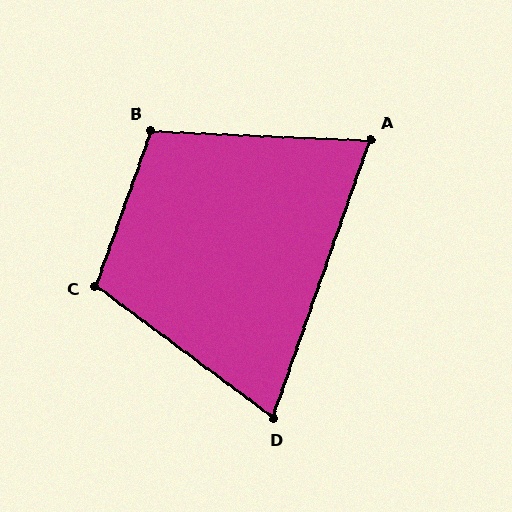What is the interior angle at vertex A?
Approximately 73 degrees (acute).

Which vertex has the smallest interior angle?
D, at approximately 73 degrees.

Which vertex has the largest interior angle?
B, at approximately 107 degrees.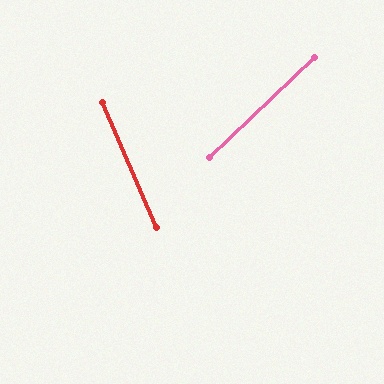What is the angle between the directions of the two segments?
Approximately 70 degrees.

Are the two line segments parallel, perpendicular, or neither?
Neither parallel nor perpendicular — they differ by about 70°.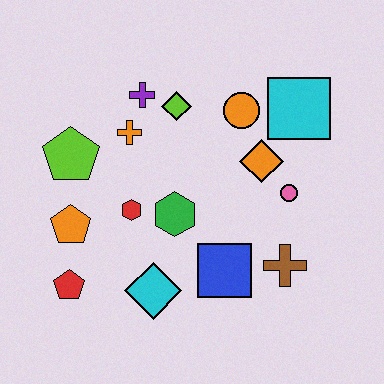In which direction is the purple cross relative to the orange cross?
The purple cross is above the orange cross.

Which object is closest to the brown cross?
The blue square is closest to the brown cross.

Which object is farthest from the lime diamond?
The red pentagon is farthest from the lime diamond.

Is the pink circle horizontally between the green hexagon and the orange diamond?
No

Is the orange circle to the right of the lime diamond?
Yes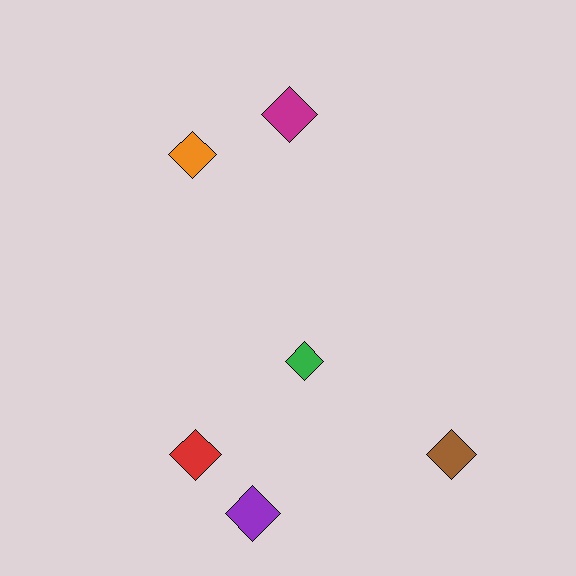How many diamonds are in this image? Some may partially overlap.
There are 6 diamonds.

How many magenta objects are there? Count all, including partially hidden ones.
There is 1 magenta object.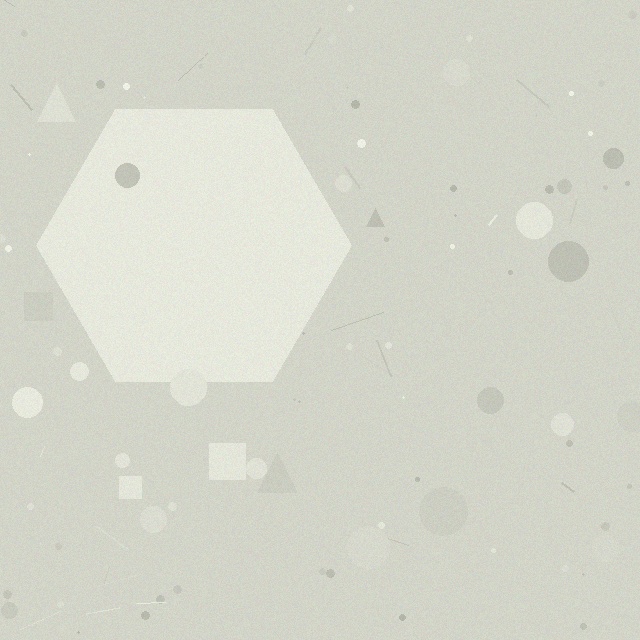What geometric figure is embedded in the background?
A hexagon is embedded in the background.